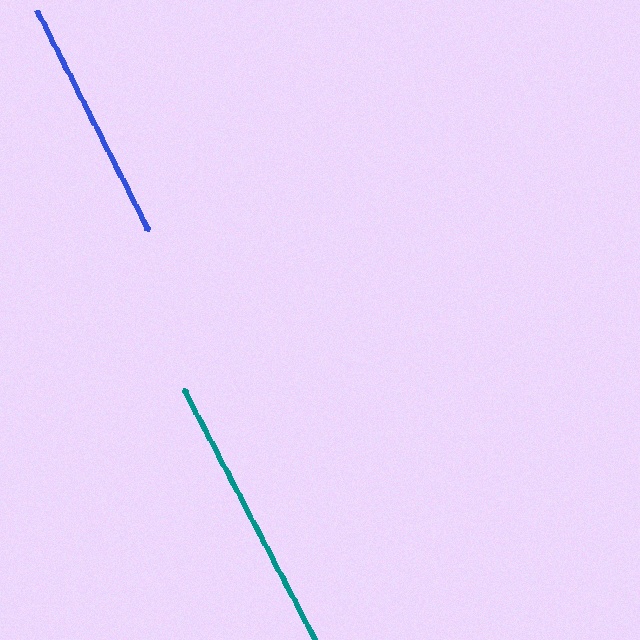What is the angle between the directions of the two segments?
Approximately 1 degree.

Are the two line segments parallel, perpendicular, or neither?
Parallel — their directions differ by only 0.9°.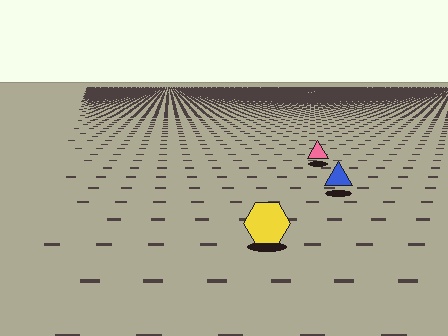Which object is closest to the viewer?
The yellow hexagon is closest. The texture marks near it are larger and more spread out.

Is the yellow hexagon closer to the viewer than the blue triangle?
Yes. The yellow hexagon is closer — you can tell from the texture gradient: the ground texture is coarser near it.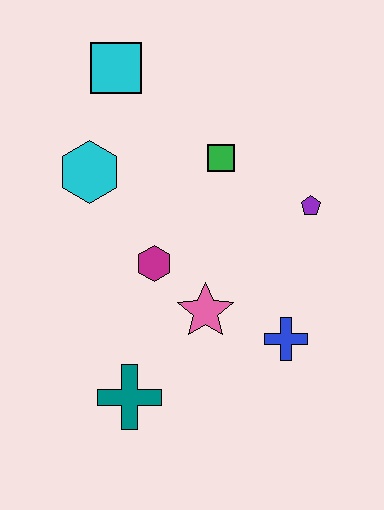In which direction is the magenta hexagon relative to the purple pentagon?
The magenta hexagon is to the left of the purple pentagon.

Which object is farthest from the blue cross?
The cyan square is farthest from the blue cross.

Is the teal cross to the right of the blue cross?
No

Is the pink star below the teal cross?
No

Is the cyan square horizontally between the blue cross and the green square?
No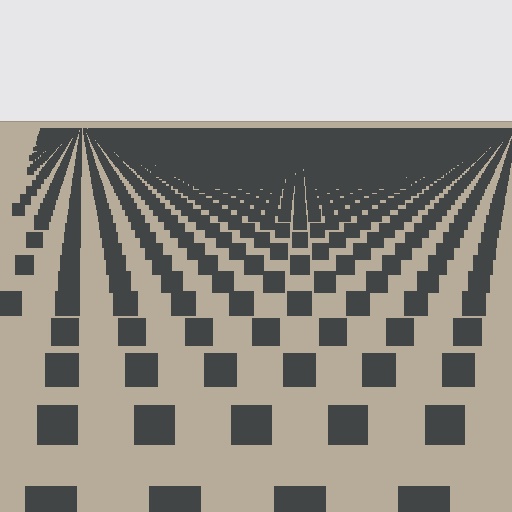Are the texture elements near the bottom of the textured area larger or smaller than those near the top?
Larger. Near the bottom, elements are closer to the viewer and appear at a bigger on-screen size.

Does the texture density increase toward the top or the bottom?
Density increases toward the top.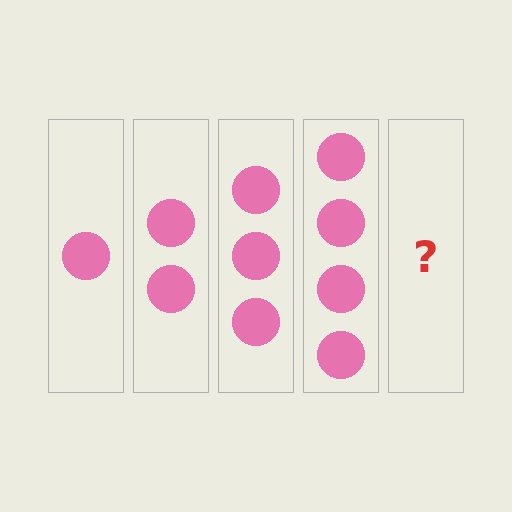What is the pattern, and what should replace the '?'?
The pattern is that each step adds one more circle. The '?' should be 5 circles.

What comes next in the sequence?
The next element should be 5 circles.